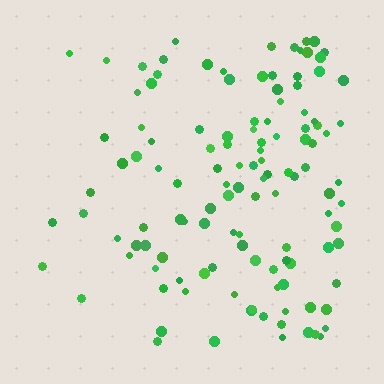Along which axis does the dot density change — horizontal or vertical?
Horizontal.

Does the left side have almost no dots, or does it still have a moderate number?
Still a moderate number, just noticeably fewer than the right.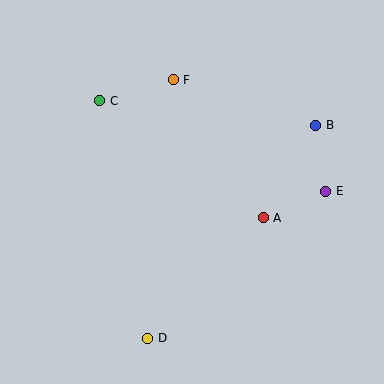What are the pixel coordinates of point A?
Point A is at (263, 218).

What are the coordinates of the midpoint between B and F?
The midpoint between B and F is at (244, 103).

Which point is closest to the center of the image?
Point A at (263, 218) is closest to the center.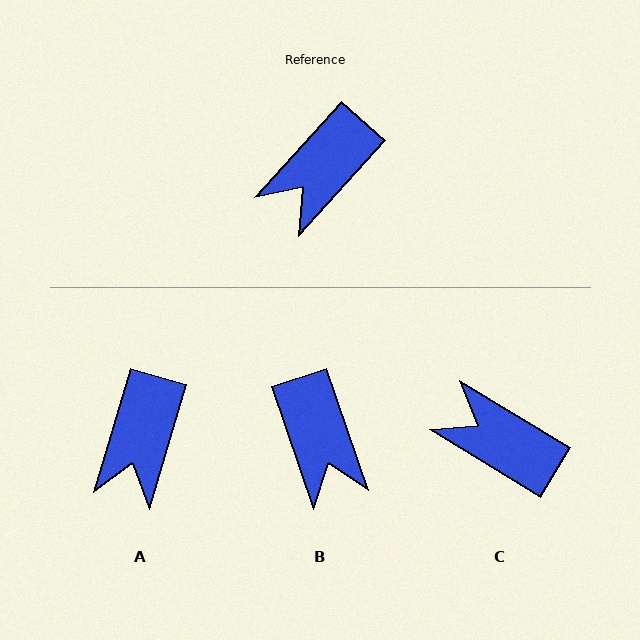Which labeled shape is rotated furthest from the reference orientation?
C, about 79 degrees away.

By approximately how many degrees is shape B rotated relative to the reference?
Approximately 61 degrees counter-clockwise.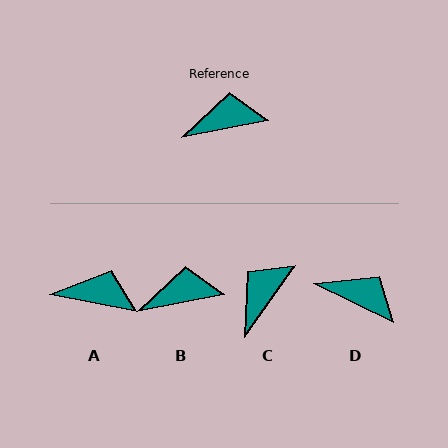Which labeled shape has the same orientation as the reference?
B.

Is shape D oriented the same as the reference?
No, it is off by about 38 degrees.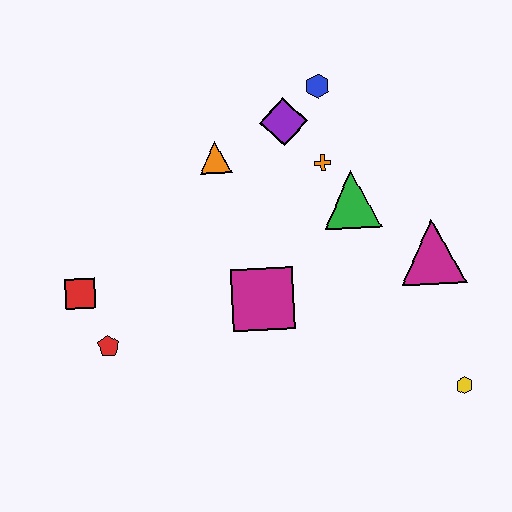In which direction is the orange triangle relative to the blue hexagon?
The orange triangle is to the left of the blue hexagon.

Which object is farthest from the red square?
The yellow hexagon is farthest from the red square.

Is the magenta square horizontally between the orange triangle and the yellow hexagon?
Yes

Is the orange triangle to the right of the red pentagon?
Yes